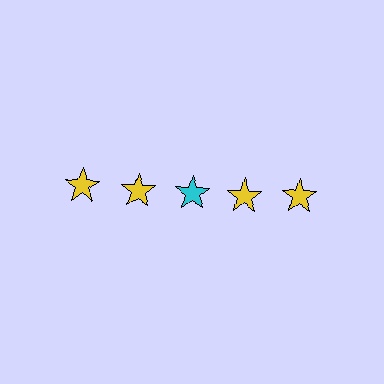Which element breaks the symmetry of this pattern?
The cyan star in the top row, center column breaks the symmetry. All other shapes are yellow stars.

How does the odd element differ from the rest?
It has a different color: cyan instead of yellow.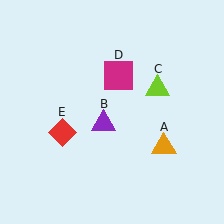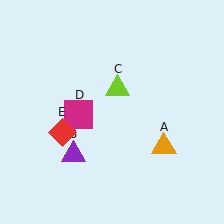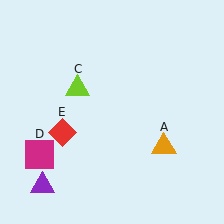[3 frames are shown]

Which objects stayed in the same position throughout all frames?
Orange triangle (object A) and red diamond (object E) remained stationary.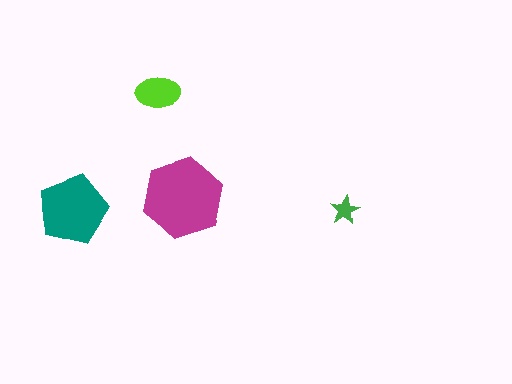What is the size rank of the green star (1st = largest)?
4th.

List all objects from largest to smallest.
The magenta hexagon, the teal pentagon, the lime ellipse, the green star.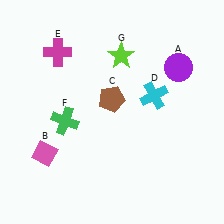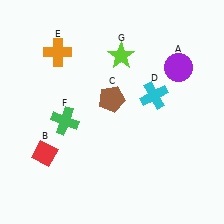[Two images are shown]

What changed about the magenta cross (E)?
In Image 1, E is magenta. In Image 2, it changed to orange.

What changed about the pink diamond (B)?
In Image 1, B is pink. In Image 2, it changed to red.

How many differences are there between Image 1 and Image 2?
There are 2 differences between the two images.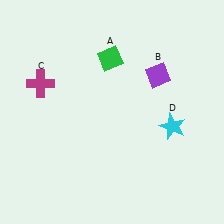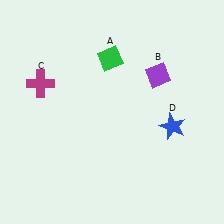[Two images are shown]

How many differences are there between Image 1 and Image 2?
There is 1 difference between the two images.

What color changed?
The star (D) changed from cyan in Image 1 to blue in Image 2.